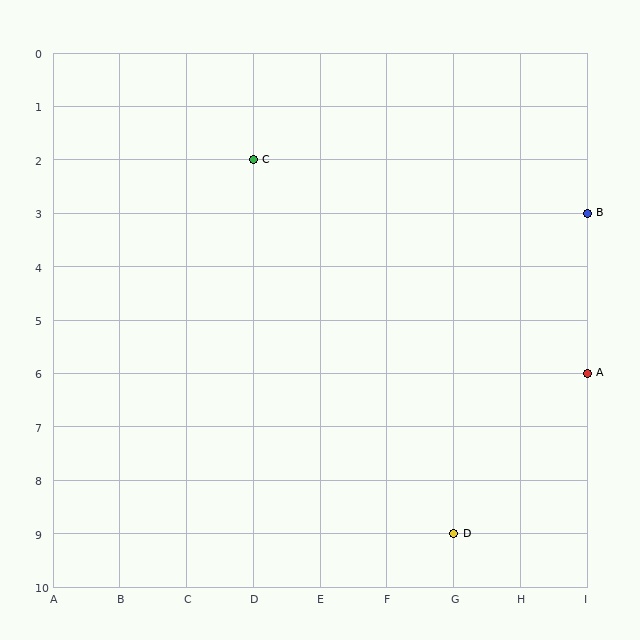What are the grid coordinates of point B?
Point B is at grid coordinates (I, 3).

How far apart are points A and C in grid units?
Points A and C are 5 columns and 4 rows apart (about 6.4 grid units diagonally).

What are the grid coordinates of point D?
Point D is at grid coordinates (G, 9).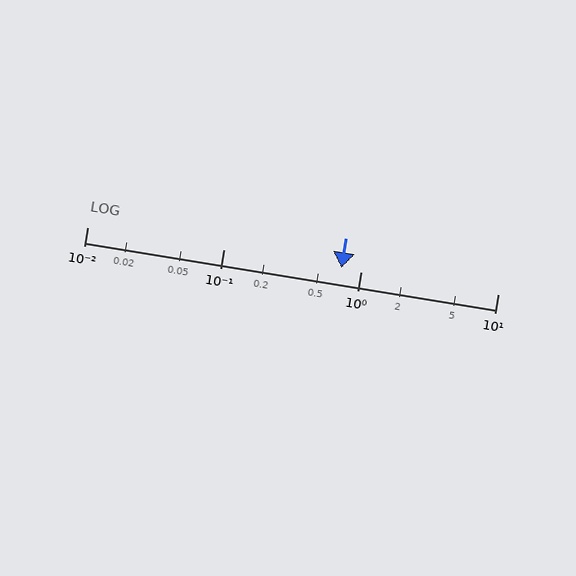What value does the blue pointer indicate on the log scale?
The pointer indicates approximately 0.72.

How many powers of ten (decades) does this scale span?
The scale spans 3 decades, from 0.01 to 10.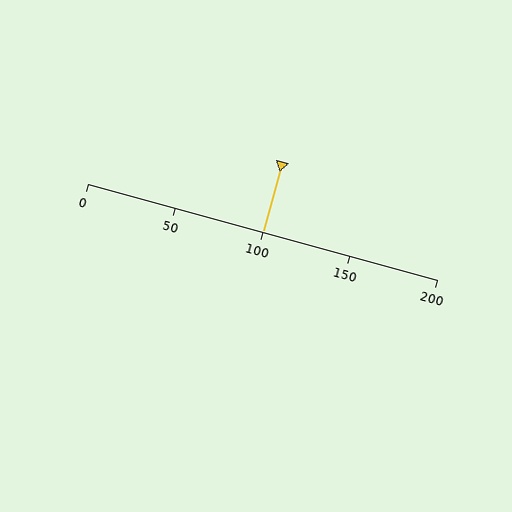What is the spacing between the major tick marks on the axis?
The major ticks are spaced 50 apart.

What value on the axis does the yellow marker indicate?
The marker indicates approximately 100.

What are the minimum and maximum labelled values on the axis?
The axis runs from 0 to 200.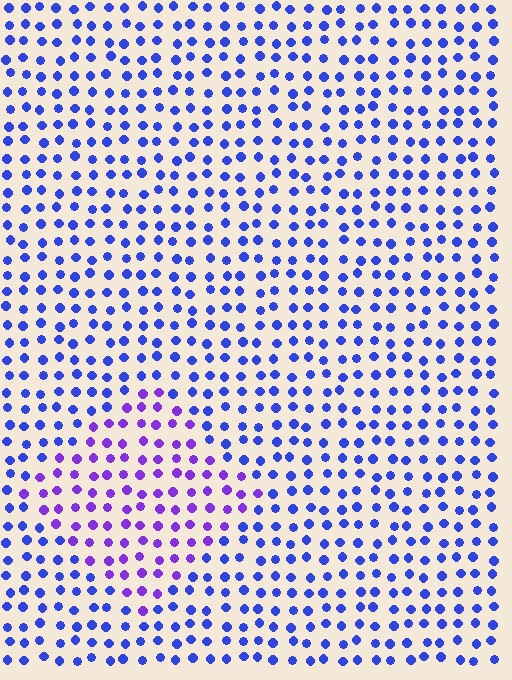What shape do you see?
I see a diamond.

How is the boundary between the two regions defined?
The boundary is defined purely by a slight shift in hue (about 36 degrees). Spacing, size, and orientation are identical on both sides.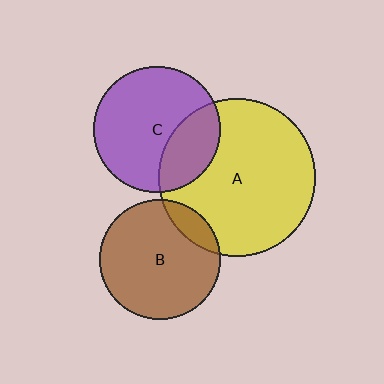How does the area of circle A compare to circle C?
Approximately 1.5 times.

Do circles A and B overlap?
Yes.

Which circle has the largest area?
Circle A (yellow).